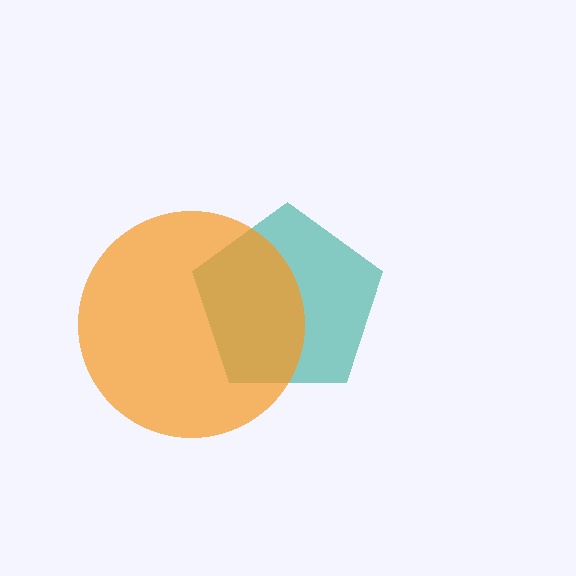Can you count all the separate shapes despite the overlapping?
Yes, there are 2 separate shapes.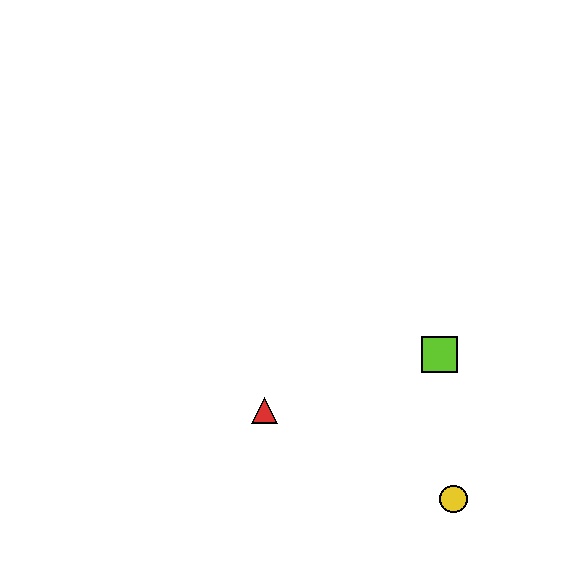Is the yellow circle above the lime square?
No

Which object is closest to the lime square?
The yellow circle is closest to the lime square.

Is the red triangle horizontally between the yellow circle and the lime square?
No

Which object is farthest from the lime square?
The red triangle is farthest from the lime square.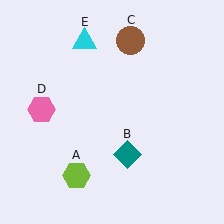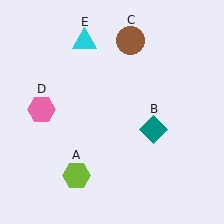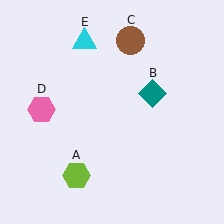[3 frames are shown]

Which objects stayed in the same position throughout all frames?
Lime hexagon (object A) and brown circle (object C) and pink hexagon (object D) and cyan triangle (object E) remained stationary.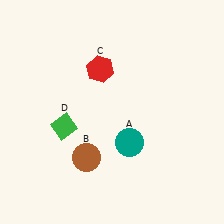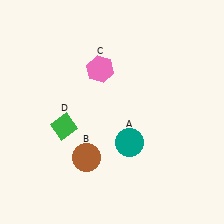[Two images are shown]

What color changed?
The hexagon (C) changed from red in Image 1 to pink in Image 2.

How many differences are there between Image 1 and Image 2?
There is 1 difference between the two images.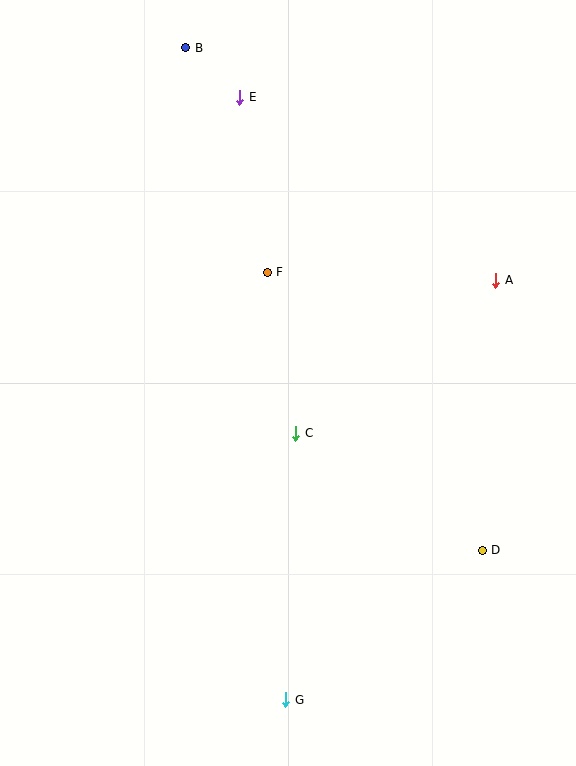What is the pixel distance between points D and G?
The distance between D and G is 247 pixels.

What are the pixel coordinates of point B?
Point B is at (186, 48).